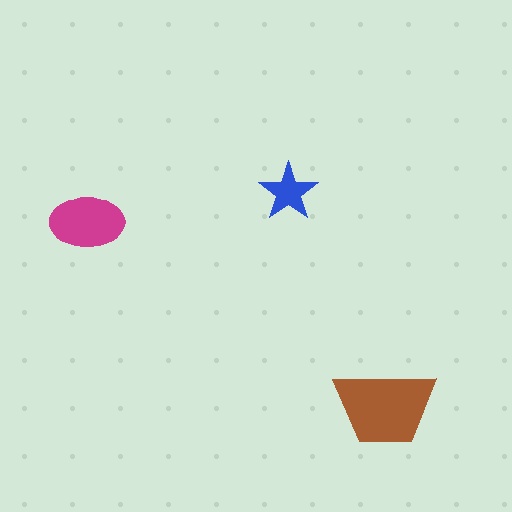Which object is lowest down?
The brown trapezoid is bottommost.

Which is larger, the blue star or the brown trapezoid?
The brown trapezoid.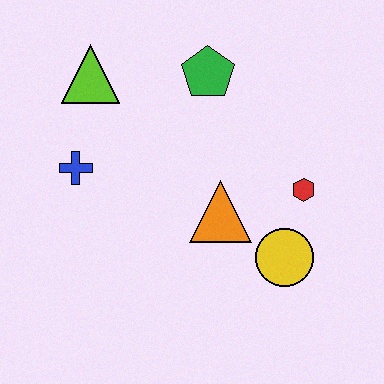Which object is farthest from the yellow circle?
The lime triangle is farthest from the yellow circle.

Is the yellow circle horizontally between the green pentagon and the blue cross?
No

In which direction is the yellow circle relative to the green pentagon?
The yellow circle is below the green pentagon.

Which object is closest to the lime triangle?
The blue cross is closest to the lime triangle.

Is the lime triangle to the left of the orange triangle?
Yes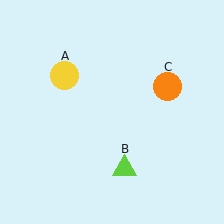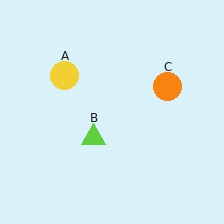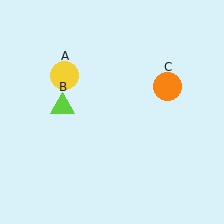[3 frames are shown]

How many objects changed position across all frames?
1 object changed position: lime triangle (object B).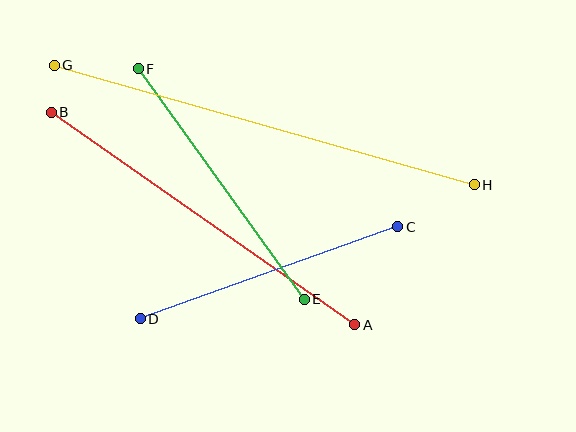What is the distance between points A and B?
The distance is approximately 370 pixels.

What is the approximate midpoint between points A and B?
The midpoint is at approximately (203, 219) pixels.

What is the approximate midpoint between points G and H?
The midpoint is at approximately (264, 125) pixels.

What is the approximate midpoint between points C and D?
The midpoint is at approximately (269, 273) pixels.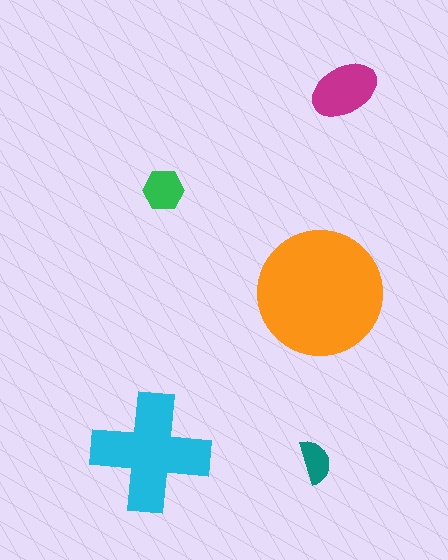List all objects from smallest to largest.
The teal semicircle, the green hexagon, the magenta ellipse, the cyan cross, the orange circle.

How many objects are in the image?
There are 5 objects in the image.